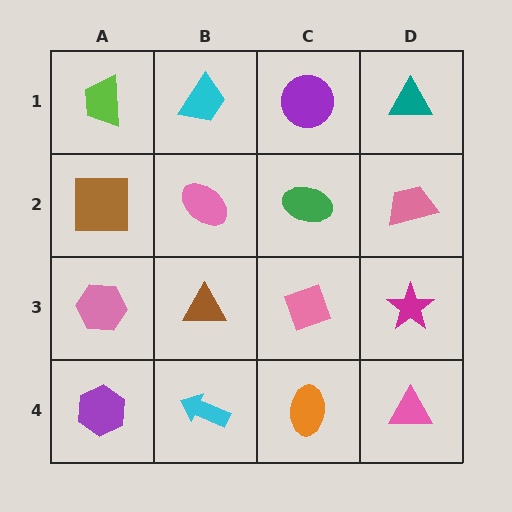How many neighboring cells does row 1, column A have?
2.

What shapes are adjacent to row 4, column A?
A pink hexagon (row 3, column A), a cyan arrow (row 4, column B).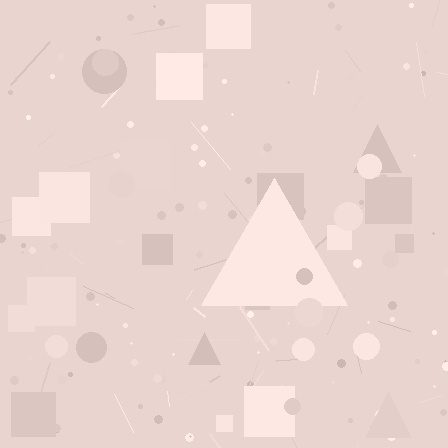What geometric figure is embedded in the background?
A triangle is embedded in the background.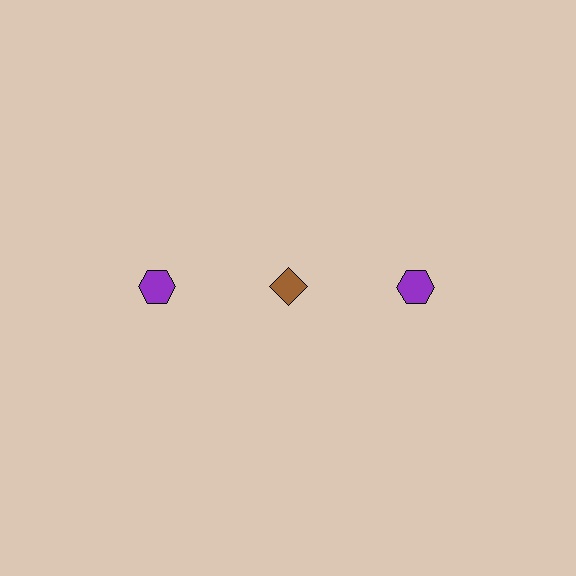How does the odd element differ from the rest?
It differs in both color (brown instead of purple) and shape (diamond instead of hexagon).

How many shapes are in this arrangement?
There are 3 shapes arranged in a grid pattern.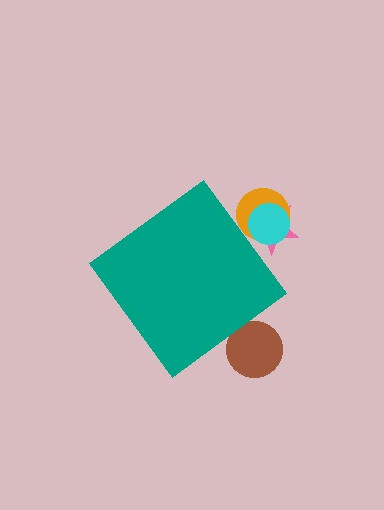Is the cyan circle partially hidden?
Yes, the cyan circle is partially hidden behind the teal diamond.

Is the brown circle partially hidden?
Yes, the brown circle is partially hidden behind the teal diamond.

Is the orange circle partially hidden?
Yes, the orange circle is partially hidden behind the teal diamond.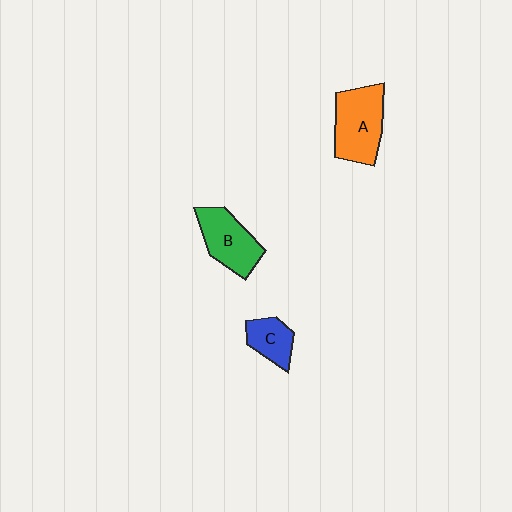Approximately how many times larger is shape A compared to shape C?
Approximately 2.0 times.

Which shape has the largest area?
Shape A (orange).